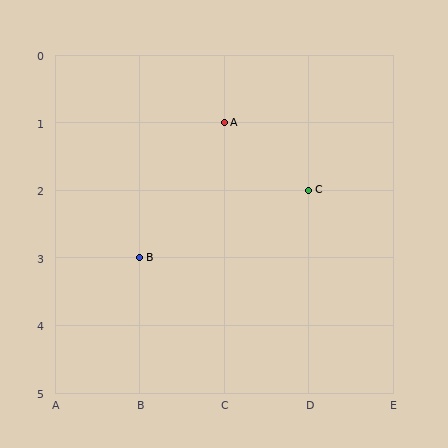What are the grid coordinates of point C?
Point C is at grid coordinates (D, 2).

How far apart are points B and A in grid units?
Points B and A are 1 column and 2 rows apart (about 2.2 grid units diagonally).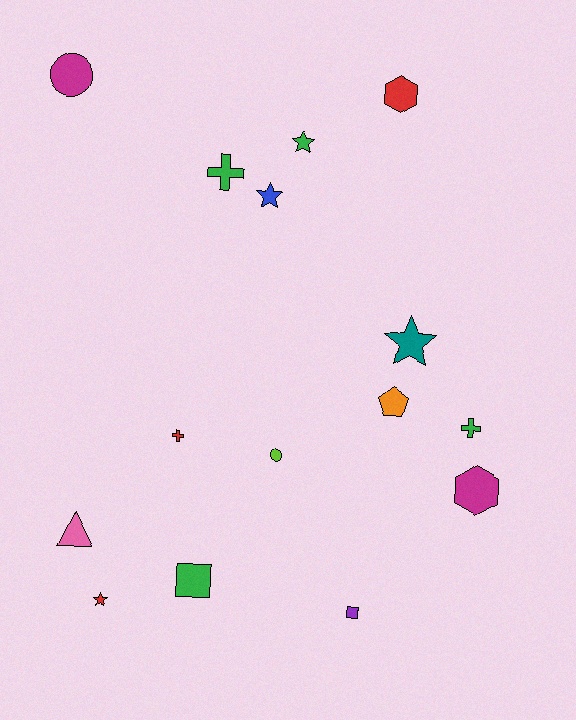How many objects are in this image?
There are 15 objects.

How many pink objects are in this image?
There is 1 pink object.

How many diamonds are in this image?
There are no diamonds.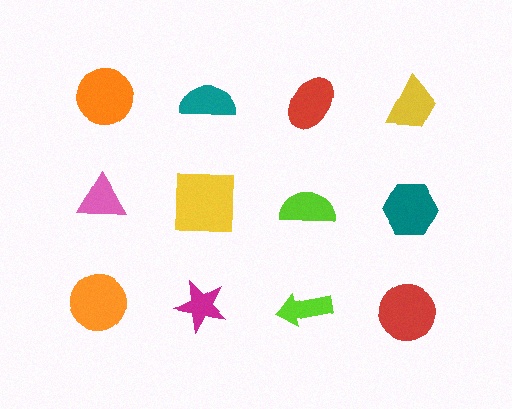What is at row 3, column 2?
A magenta star.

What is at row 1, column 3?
A red ellipse.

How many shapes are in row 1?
4 shapes.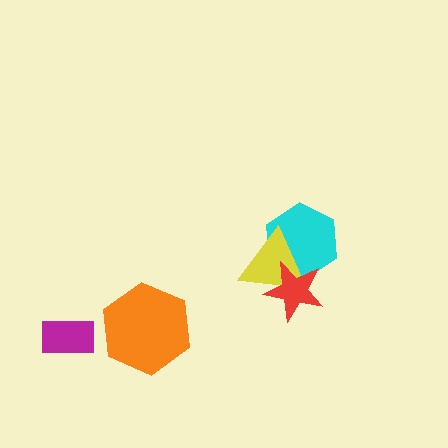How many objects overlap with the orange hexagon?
0 objects overlap with the orange hexagon.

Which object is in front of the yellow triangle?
The red star is in front of the yellow triangle.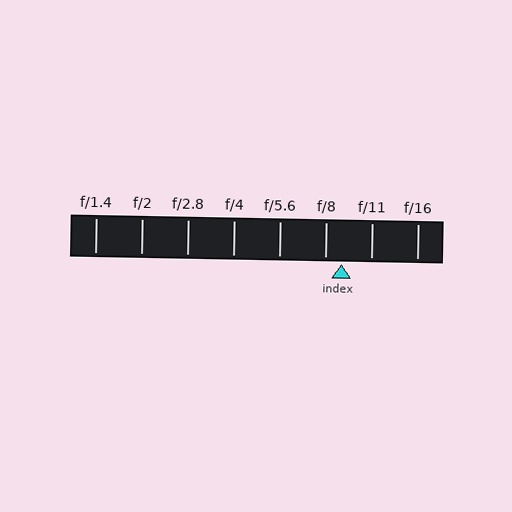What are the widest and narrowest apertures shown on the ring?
The widest aperture shown is f/1.4 and the narrowest is f/16.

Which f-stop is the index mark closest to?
The index mark is closest to f/8.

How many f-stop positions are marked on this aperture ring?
There are 8 f-stop positions marked.